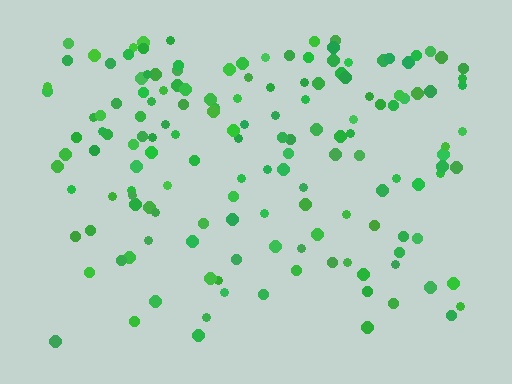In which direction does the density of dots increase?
From bottom to top, with the top side densest.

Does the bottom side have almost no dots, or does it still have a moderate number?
Still a moderate number, just noticeably fewer than the top.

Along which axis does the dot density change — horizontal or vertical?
Vertical.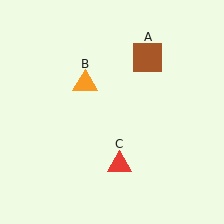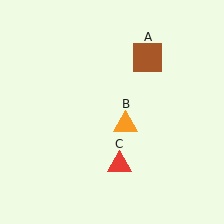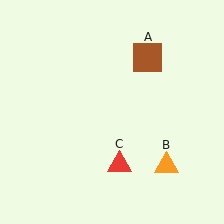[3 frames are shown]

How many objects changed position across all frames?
1 object changed position: orange triangle (object B).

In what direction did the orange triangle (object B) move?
The orange triangle (object B) moved down and to the right.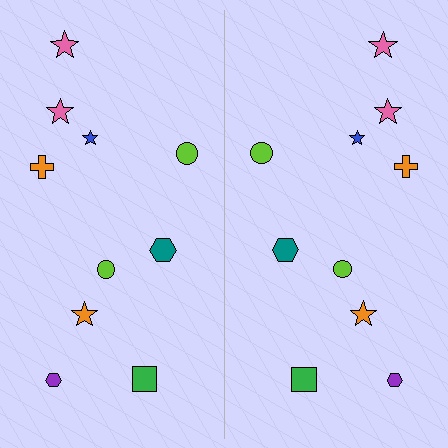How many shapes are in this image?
There are 20 shapes in this image.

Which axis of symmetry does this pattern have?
The pattern has a vertical axis of symmetry running through the center of the image.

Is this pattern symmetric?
Yes, this pattern has bilateral (reflection) symmetry.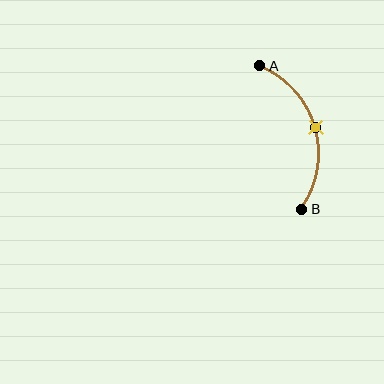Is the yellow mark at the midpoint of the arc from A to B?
Yes. The yellow mark lies on the arc at equal arc-length from both A and B — it is the arc midpoint.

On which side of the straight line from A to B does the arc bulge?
The arc bulges to the right of the straight line connecting A and B.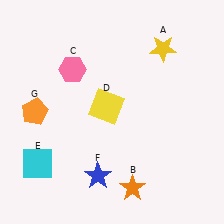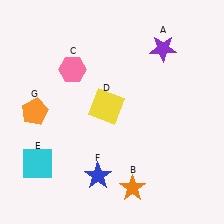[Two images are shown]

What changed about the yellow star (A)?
In Image 1, A is yellow. In Image 2, it changed to purple.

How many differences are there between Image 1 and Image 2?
There is 1 difference between the two images.